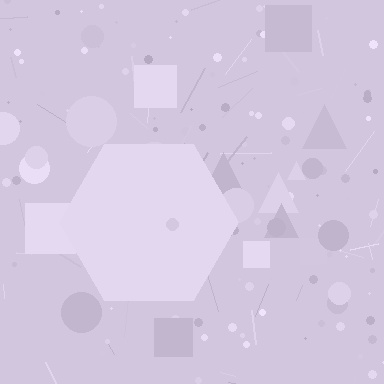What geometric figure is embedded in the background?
A hexagon is embedded in the background.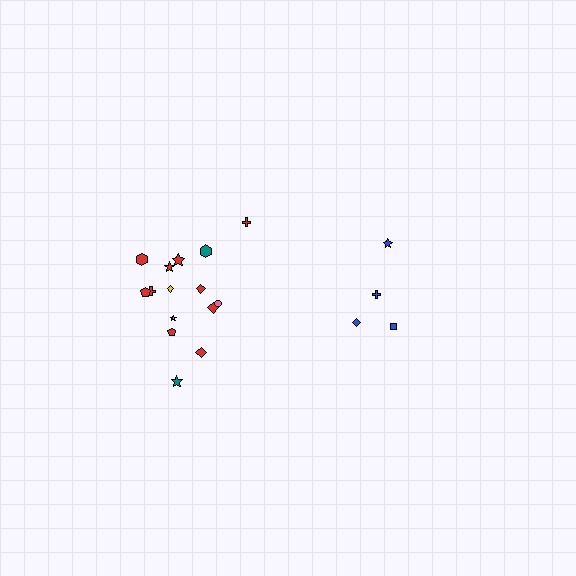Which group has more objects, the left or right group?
The left group.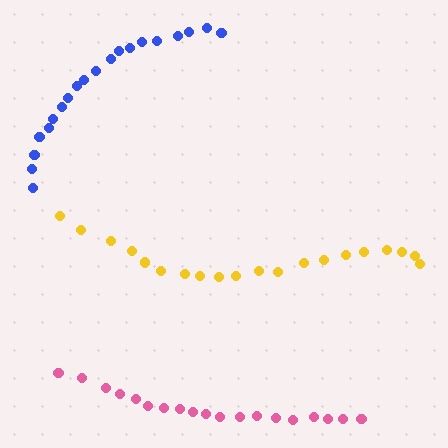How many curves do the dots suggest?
There are 3 distinct paths.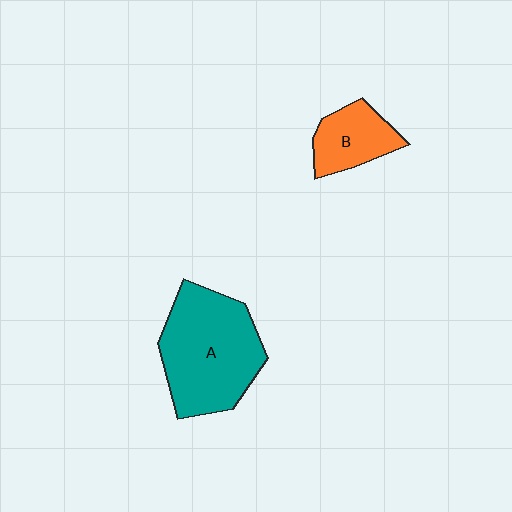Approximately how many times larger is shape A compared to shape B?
Approximately 2.3 times.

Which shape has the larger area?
Shape A (teal).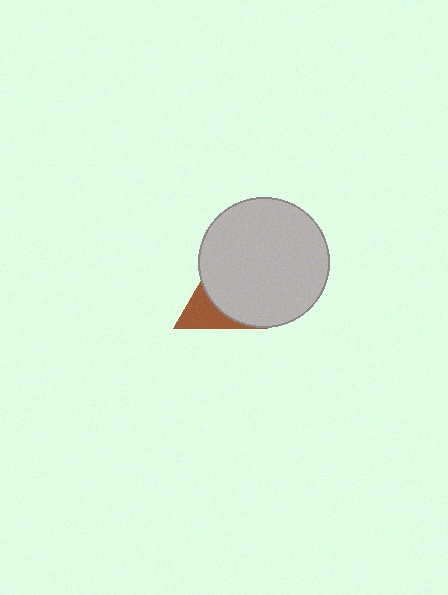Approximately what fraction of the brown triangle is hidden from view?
Roughly 60% of the brown triangle is hidden behind the light gray circle.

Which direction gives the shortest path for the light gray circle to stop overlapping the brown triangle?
Moving toward the upper-right gives the shortest separation.